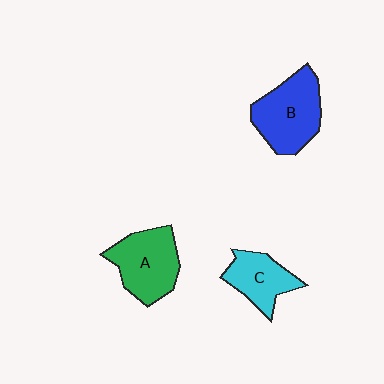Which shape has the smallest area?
Shape C (cyan).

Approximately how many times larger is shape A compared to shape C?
Approximately 1.4 times.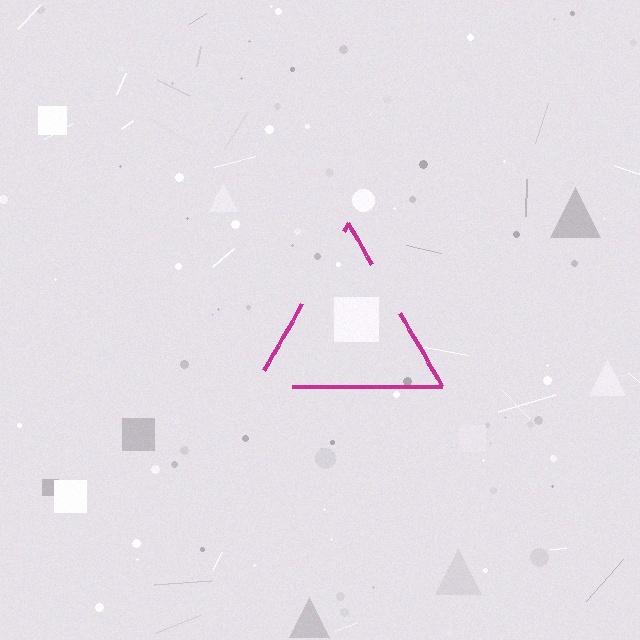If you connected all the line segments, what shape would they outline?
They would outline a triangle.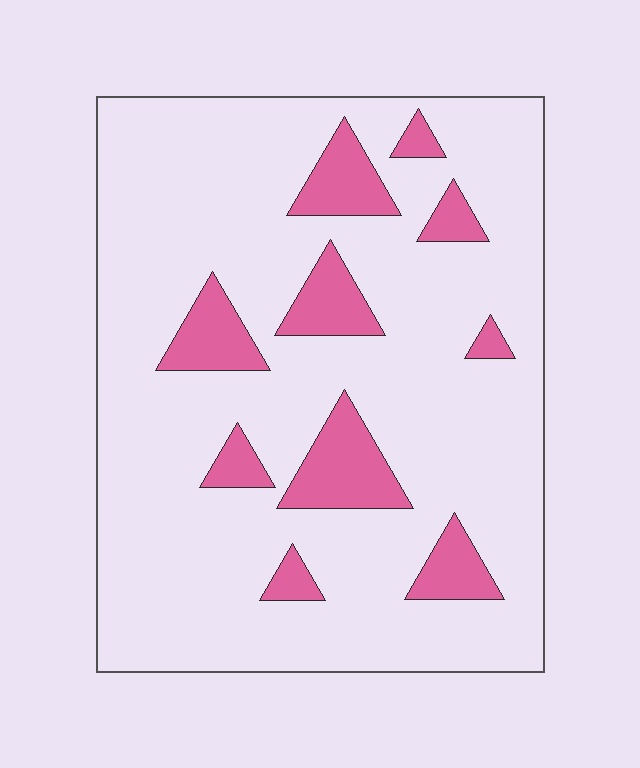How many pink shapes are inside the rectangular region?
10.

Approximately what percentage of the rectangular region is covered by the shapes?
Approximately 15%.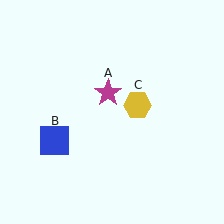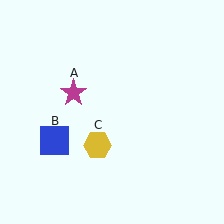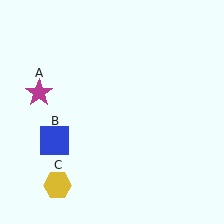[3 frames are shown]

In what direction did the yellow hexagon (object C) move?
The yellow hexagon (object C) moved down and to the left.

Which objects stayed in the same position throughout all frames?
Blue square (object B) remained stationary.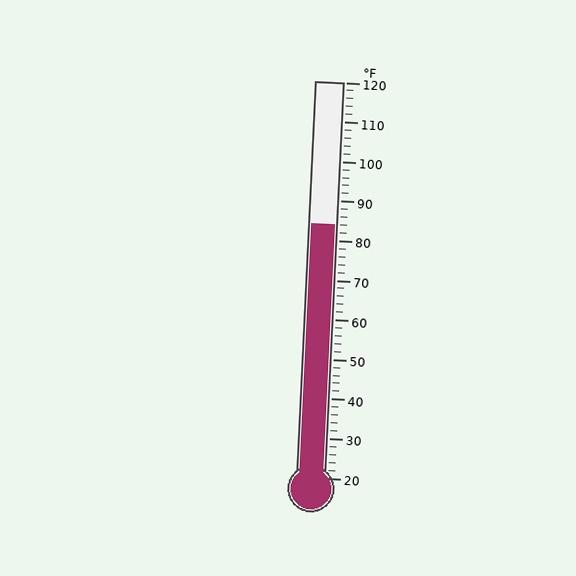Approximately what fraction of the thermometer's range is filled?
The thermometer is filled to approximately 65% of its range.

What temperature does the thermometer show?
The thermometer shows approximately 84°F.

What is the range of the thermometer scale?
The thermometer scale ranges from 20°F to 120°F.